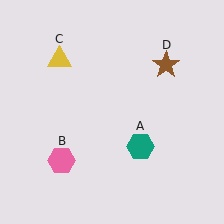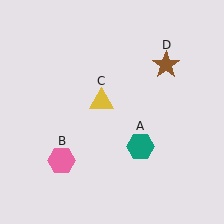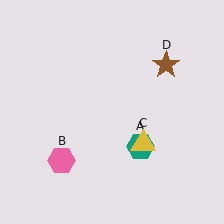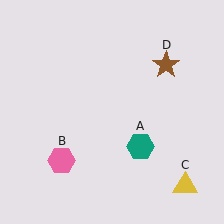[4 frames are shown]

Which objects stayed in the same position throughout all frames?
Teal hexagon (object A) and pink hexagon (object B) and brown star (object D) remained stationary.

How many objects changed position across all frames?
1 object changed position: yellow triangle (object C).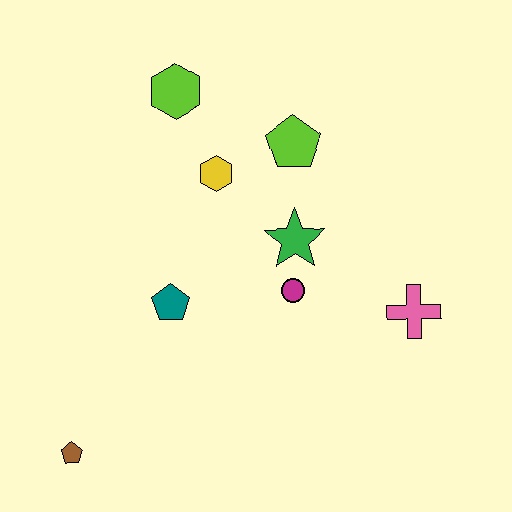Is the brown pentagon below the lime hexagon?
Yes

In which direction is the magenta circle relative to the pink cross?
The magenta circle is to the left of the pink cross.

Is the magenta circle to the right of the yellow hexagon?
Yes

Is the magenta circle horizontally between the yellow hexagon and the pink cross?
Yes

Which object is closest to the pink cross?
The magenta circle is closest to the pink cross.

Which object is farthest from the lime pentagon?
The brown pentagon is farthest from the lime pentagon.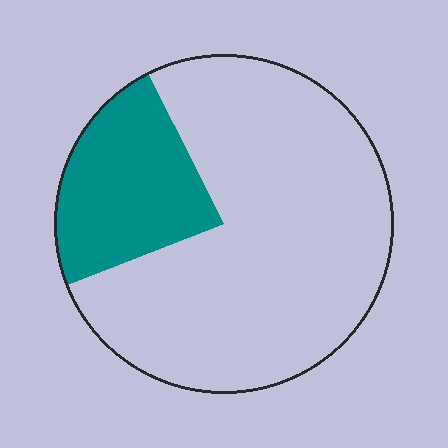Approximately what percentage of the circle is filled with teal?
Approximately 25%.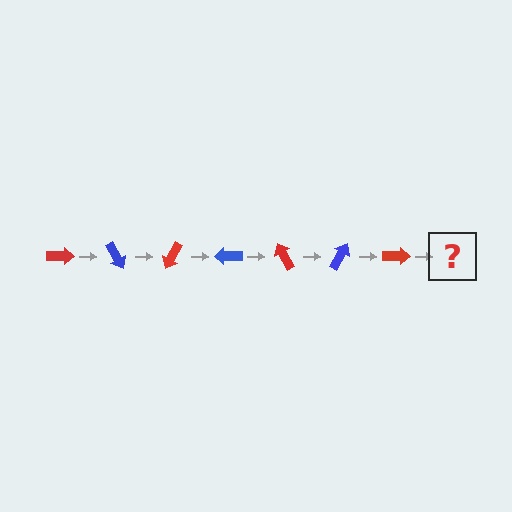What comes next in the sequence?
The next element should be a blue arrow, rotated 420 degrees from the start.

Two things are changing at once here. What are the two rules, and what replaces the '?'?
The two rules are that it rotates 60 degrees each step and the color cycles through red and blue. The '?' should be a blue arrow, rotated 420 degrees from the start.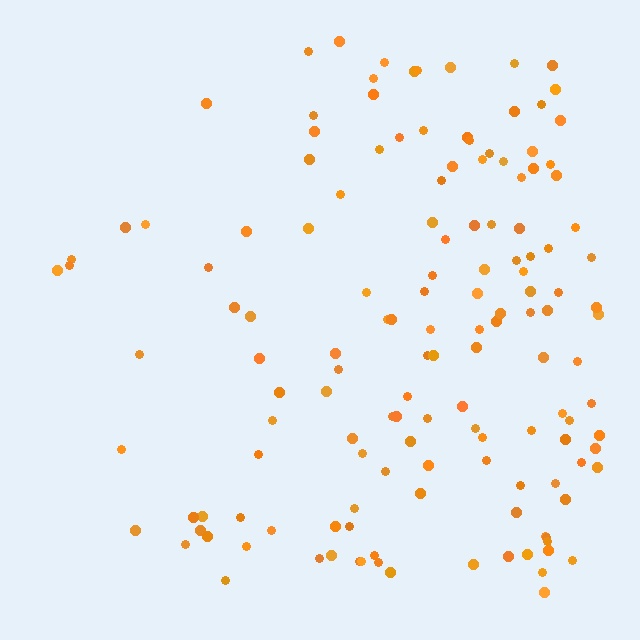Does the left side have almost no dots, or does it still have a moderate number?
Still a moderate number, just noticeably fewer than the right.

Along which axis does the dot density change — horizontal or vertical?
Horizontal.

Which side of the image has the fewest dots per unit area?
The left.